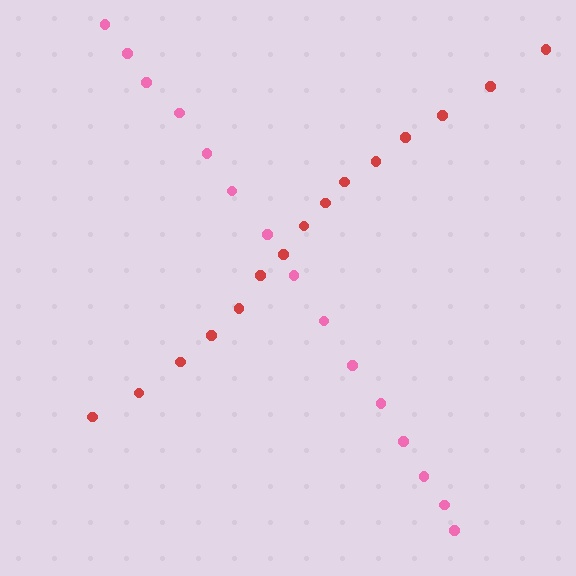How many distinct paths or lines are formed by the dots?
There are 2 distinct paths.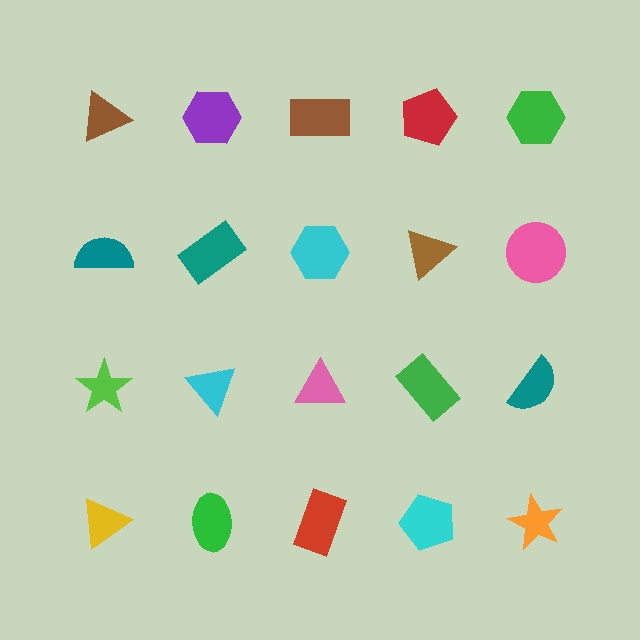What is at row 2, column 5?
A pink circle.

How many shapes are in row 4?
5 shapes.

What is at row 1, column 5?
A green hexagon.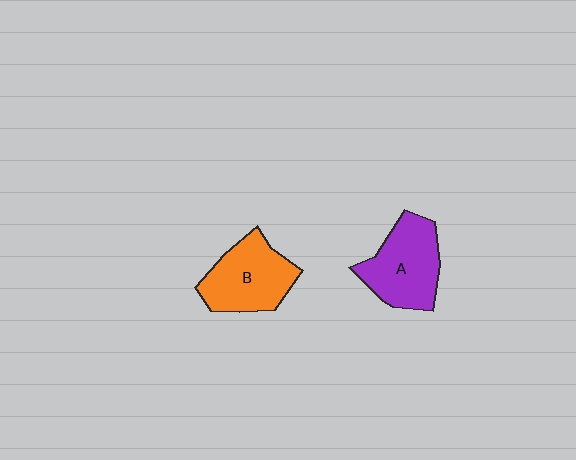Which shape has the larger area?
Shape A (purple).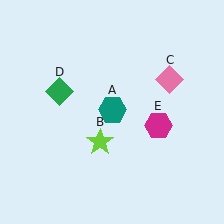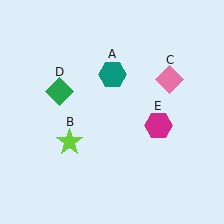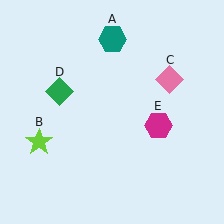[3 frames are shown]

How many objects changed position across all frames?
2 objects changed position: teal hexagon (object A), lime star (object B).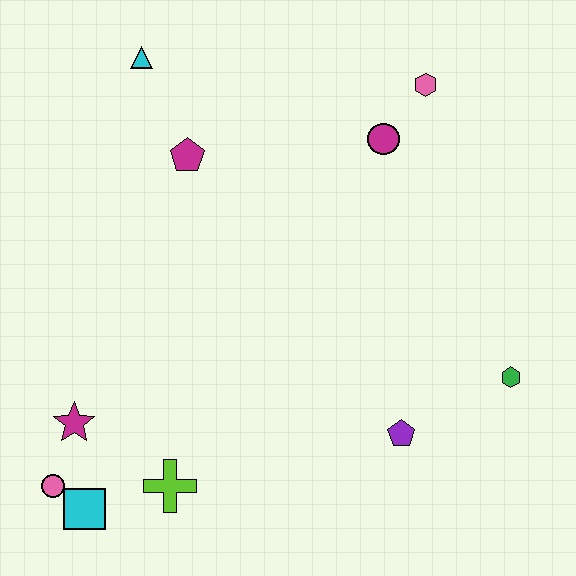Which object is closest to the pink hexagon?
The magenta circle is closest to the pink hexagon.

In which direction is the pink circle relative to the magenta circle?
The pink circle is below the magenta circle.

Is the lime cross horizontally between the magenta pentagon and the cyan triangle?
Yes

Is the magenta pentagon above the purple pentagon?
Yes